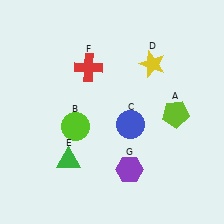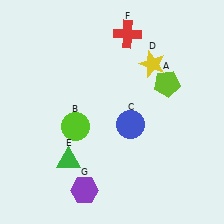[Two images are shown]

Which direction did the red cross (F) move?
The red cross (F) moved right.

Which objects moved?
The objects that moved are: the lime pentagon (A), the red cross (F), the purple hexagon (G).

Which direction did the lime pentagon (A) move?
The lime pentagon (A) moved up.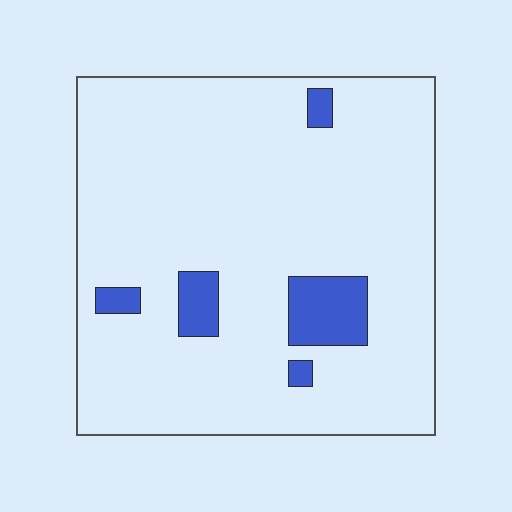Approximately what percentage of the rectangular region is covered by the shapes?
Approximately 10%.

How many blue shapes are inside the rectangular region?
5.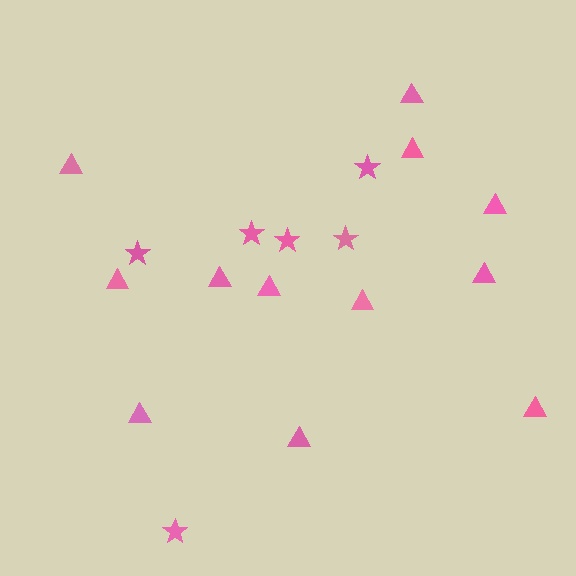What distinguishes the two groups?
There are 2 groups: one group of triangles (12) and one group of stars (6).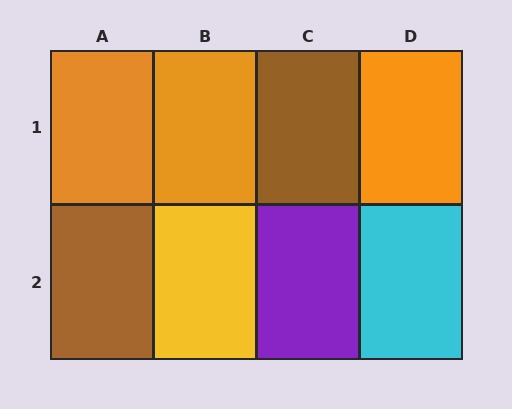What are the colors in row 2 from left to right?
Brown, yellow, purple, cyan.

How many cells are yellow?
1 cell is yellow.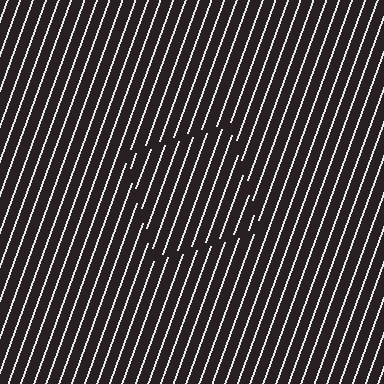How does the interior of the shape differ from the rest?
The interior of the shape contains the same grating, shifted by half a period — the contour is defined by the phase discontinuity where line-ends from the inner and outer gratings abut.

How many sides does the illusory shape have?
4 sides — the line-ends trace a square.